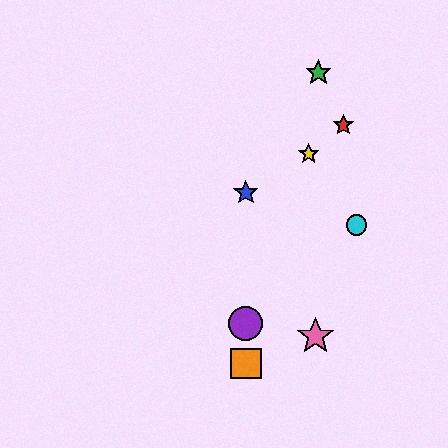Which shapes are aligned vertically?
The blue star, the purple circle, the orange square are aligned vertically.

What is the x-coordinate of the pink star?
The pink star is at x≈315.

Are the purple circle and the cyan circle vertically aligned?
No, the purple circle is at x≈246 and the cyan circle is at x≈357.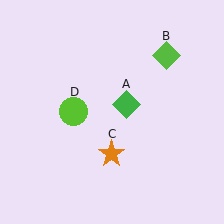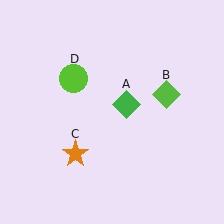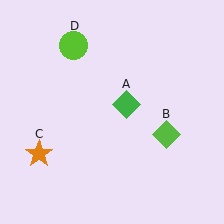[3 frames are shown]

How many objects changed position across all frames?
3 objects changed position: lime diamond (object B), orange star (object C), lime circle (object D).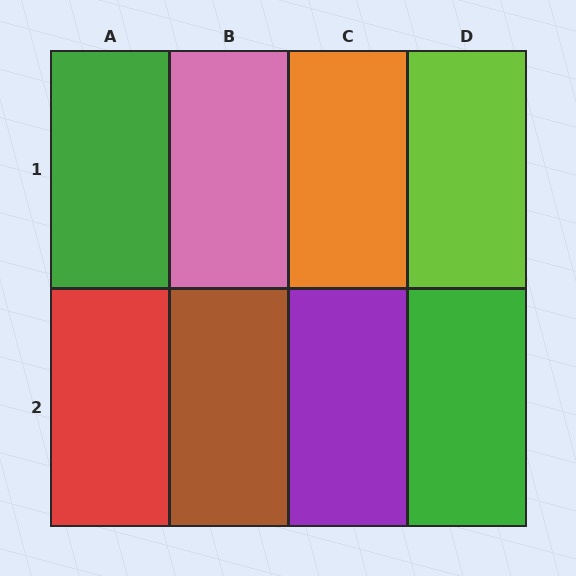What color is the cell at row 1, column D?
Lime.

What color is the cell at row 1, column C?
Orange.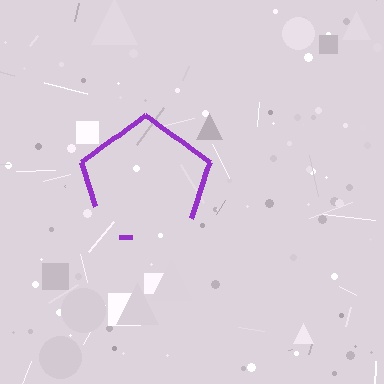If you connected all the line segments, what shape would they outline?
They would outline a pentagon.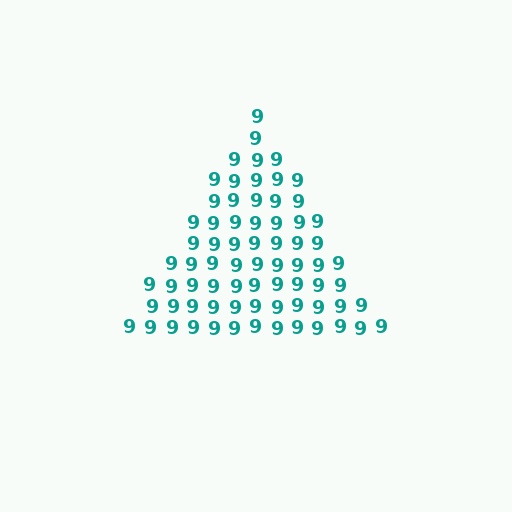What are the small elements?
The small elements are digit 9's.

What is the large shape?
The large shape is a triangle.